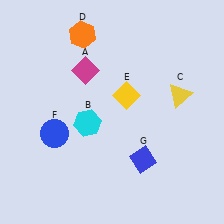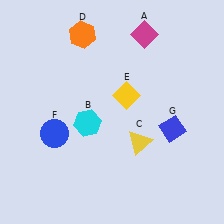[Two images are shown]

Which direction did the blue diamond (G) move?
The blue diamond (G) moved up.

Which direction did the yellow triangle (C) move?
The yellow triangle (C) moved down.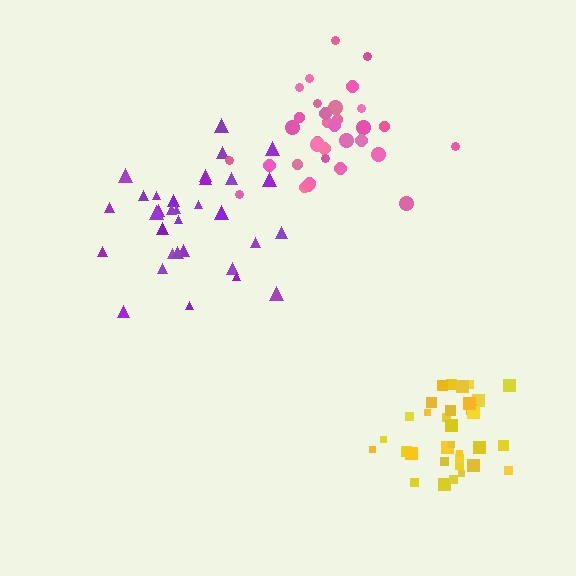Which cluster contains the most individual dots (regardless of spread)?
Pink (34).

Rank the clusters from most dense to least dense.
yellow, pink, purple.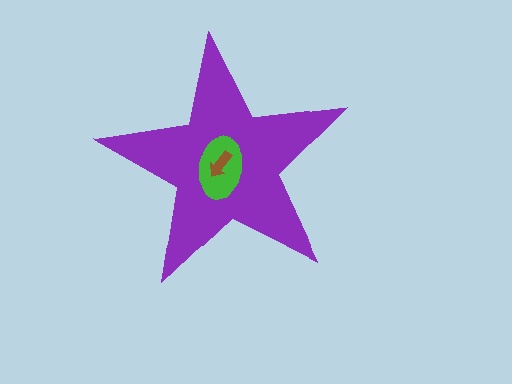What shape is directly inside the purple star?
The green ellipse.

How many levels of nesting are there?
3.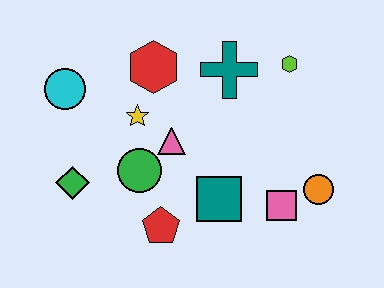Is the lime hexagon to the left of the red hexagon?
No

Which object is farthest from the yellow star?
The orange circle is farthest from the yellow star.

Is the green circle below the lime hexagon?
Yes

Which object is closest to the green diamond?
The green circle is closest to the green diamond.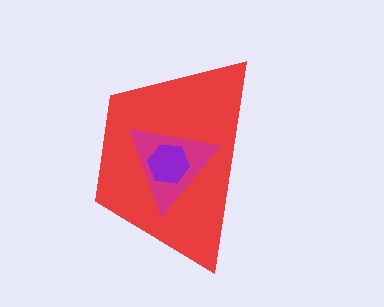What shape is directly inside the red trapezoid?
The magenta triangle.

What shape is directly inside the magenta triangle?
The purple hexagon.